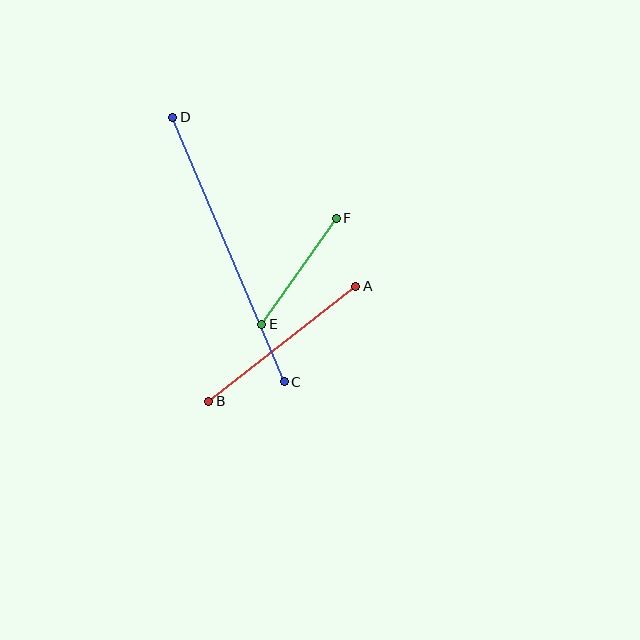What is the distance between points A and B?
The distance is approximately 187 pixels.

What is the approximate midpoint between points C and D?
The midpoint is at approximately (229, 249) pixels.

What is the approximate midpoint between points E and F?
The midpoint is at approximately (299, 271) pixels.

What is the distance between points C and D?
The distance is approximately 287 pixels.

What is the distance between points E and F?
The distance is approximately 129 pixels.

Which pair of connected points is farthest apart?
Points C and D are farthest apart.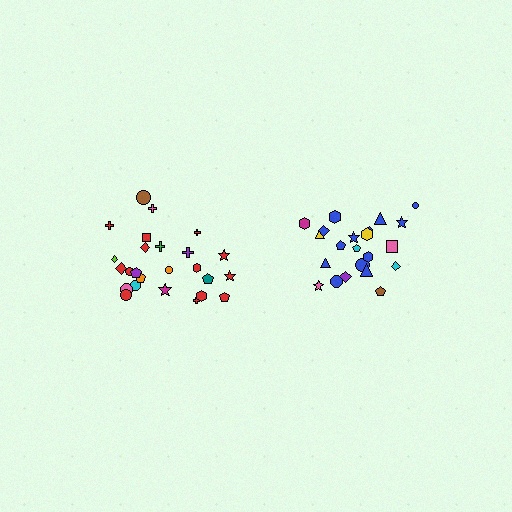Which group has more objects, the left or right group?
The left group.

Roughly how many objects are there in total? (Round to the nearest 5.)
Roughly 45 objects in total.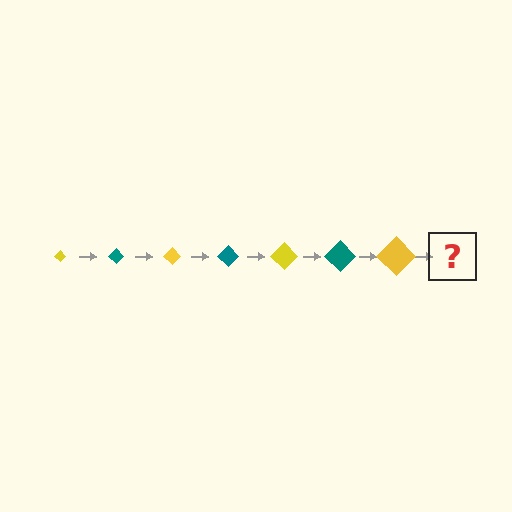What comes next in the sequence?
The next element should be a teal diamond, larger than the previous one.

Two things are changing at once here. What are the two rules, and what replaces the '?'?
The two rules are that the diamond grows larger each step and the color cycles through yellow and teal. The '?' should be a teal diamond, larger than the previous one.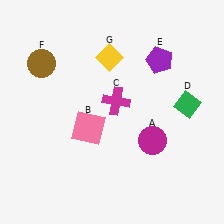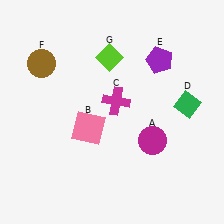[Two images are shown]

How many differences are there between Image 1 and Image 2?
There is 1 difference between the two images.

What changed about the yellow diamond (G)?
In Image 1, G is yellow. In Image 2, it changed to lime.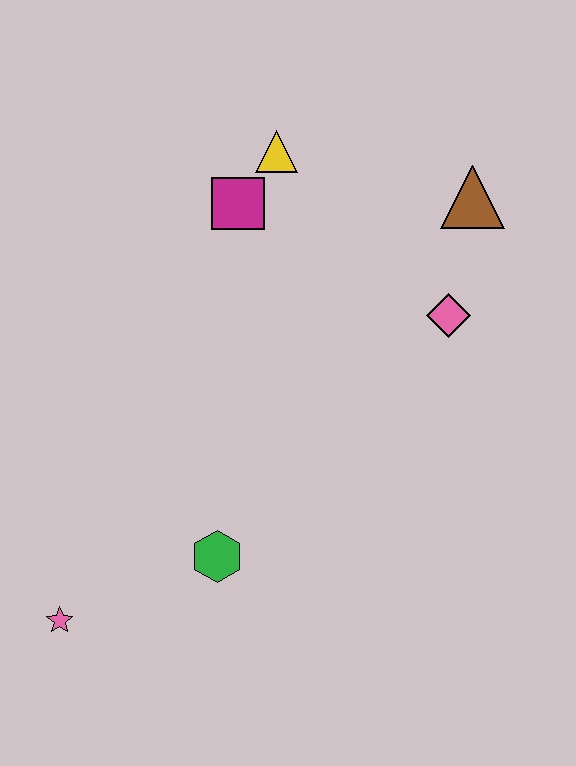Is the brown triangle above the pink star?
Yes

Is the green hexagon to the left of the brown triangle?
Yes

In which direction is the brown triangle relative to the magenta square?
The brown triangle is to the right of the magenta square.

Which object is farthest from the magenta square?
The pink star is farthest from the magenta square.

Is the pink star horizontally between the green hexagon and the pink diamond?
No